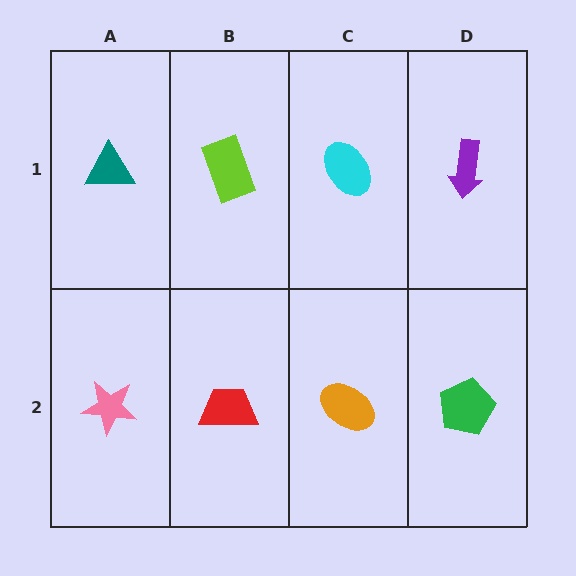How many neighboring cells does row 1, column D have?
2.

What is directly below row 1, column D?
A green pentagon.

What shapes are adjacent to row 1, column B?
A red trapezoid (row 2, column B), a teal triangle (row 1, column A), a cyan ellipse (row 1, column C).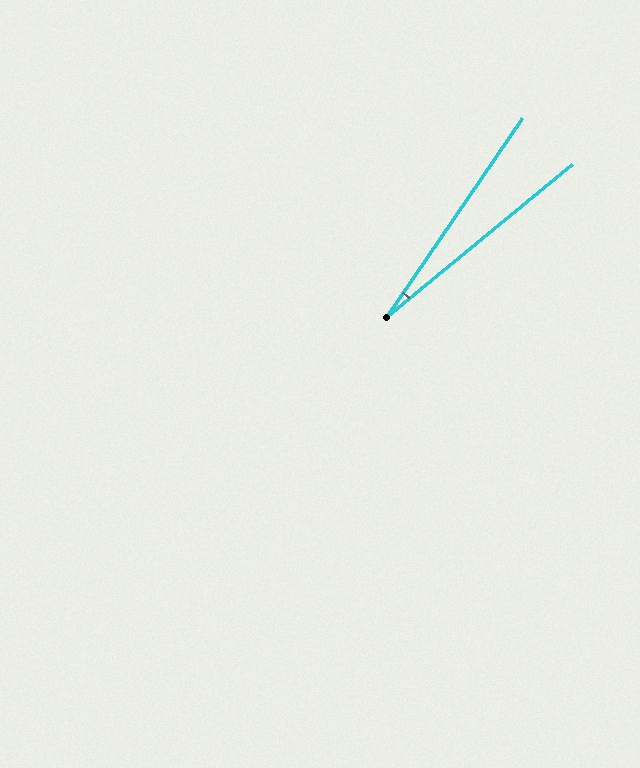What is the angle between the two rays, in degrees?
Approximately 16 degrees.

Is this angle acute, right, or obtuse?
It is acute.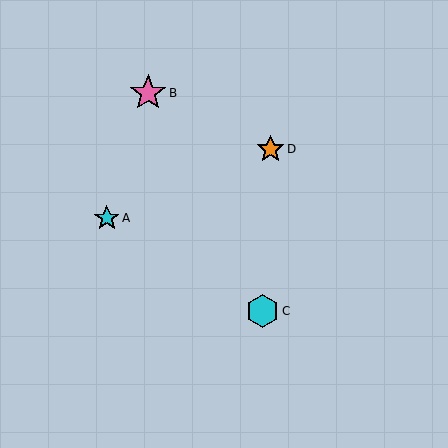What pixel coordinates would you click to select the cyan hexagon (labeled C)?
Click at (263, 311) to select the cyan hexagon C.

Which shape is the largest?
The pink star (labeled B) is the largest.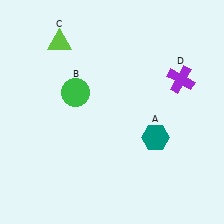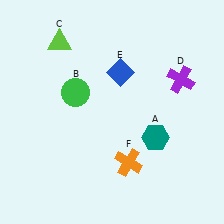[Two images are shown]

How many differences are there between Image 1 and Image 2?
There are 2 differences between the two images.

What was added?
A blue diamond (E), an orange cross (F) were added in Image 2.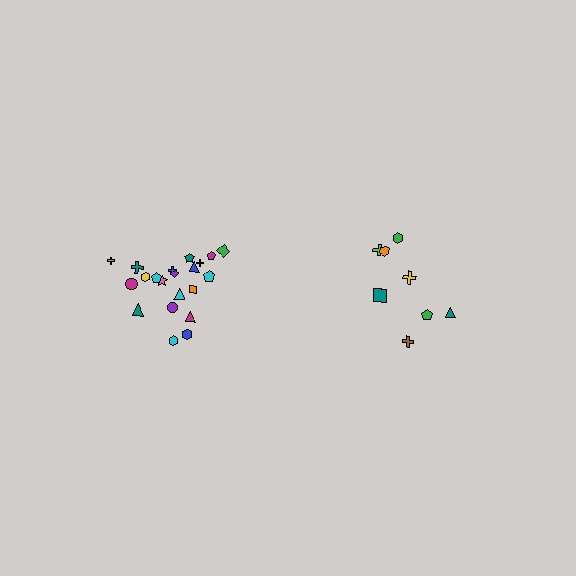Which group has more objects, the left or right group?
The left group.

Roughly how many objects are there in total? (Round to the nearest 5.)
Roughly 30 objects in total.